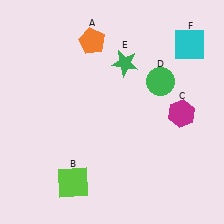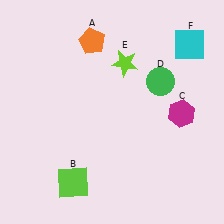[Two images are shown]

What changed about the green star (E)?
In Image 1, E is green. In Image 2, it changed to lime.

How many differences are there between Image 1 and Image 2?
There is 1 difference between the two images.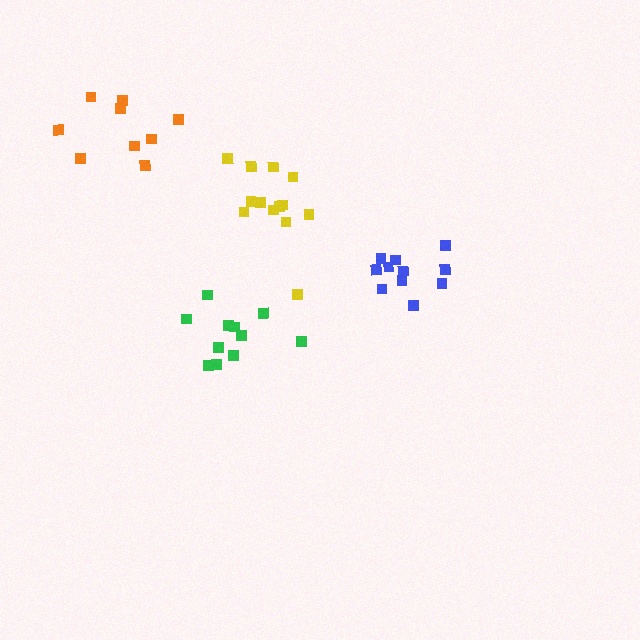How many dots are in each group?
Group 1: 9 dots, Group 2: 13 dots, Group 3: 11 dots, Group 4: 11 dots (44 total).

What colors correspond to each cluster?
The clusters are colored: orange, yellow, green, blue.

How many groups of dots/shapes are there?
There are 4 groups.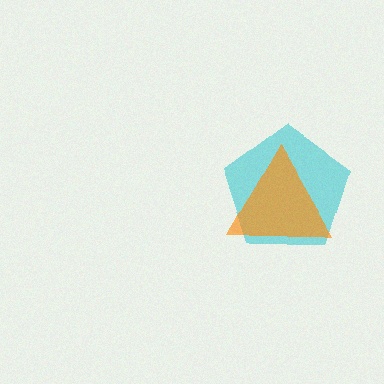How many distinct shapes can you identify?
There are 2 distinct shapes: a cyan pentagon, an orange triangle.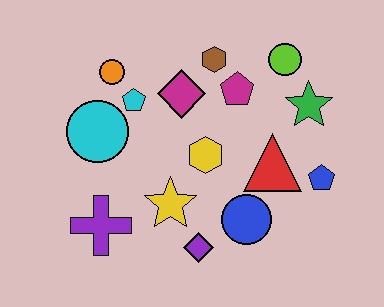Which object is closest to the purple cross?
The yellow star is closest to the purple cross.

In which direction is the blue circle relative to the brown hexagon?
The blue circle is below the brown hexagon.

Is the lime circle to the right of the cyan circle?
Yes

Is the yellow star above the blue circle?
Yes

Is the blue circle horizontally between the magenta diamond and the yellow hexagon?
No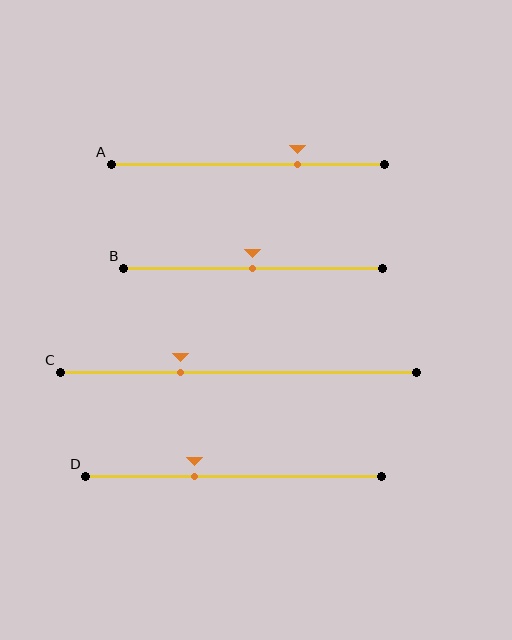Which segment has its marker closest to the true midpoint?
Segment B has its marker closest to the true midpoint.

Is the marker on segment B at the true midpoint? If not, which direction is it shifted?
Yes, the marker on segment B is at the true midpoint.